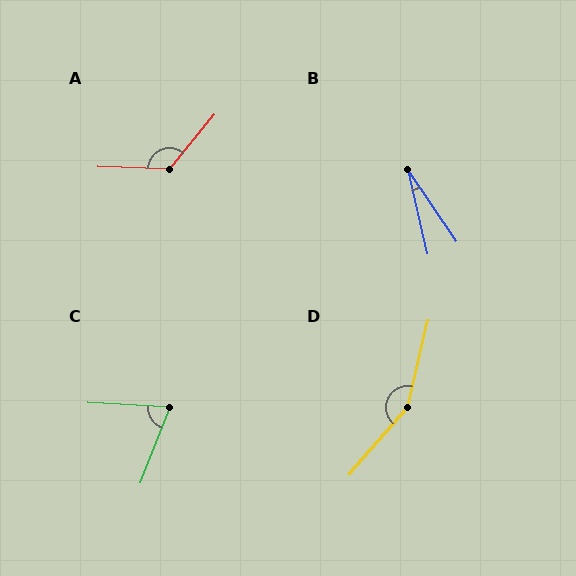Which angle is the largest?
D, at approximately 152 degrees.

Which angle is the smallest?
B, at approximately 22 degrees.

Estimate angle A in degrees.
Approximately 127 degrees.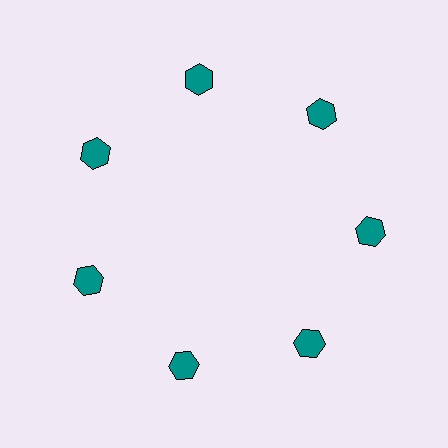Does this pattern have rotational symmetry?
Yes, this pattern has 7-fold rotational symmetry. It looks the same after rotating 51 degrees around the center.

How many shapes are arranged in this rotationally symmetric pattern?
There are 7 shapes, arranged in 7 groups of 1.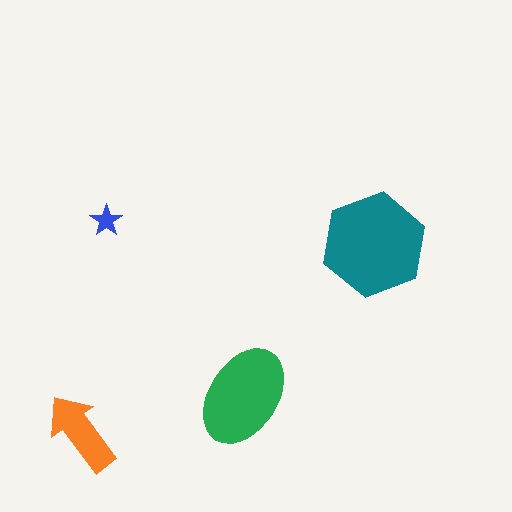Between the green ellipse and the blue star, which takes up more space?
The green ellipse.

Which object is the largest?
The teal hexagon.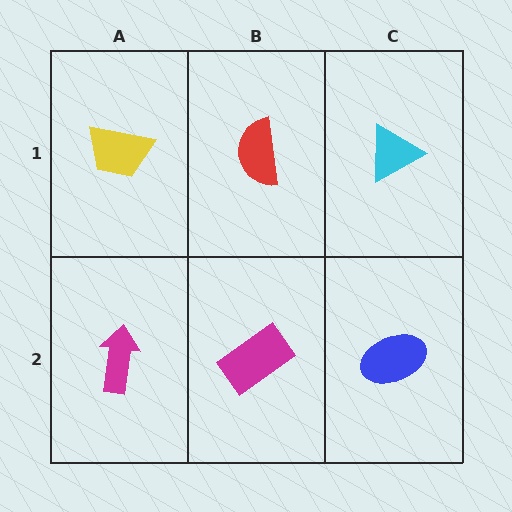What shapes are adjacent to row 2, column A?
A yellow trapezoid (row 1, column A), a magenta rectangle (row 2, column B).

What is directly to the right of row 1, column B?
A cyan triangle.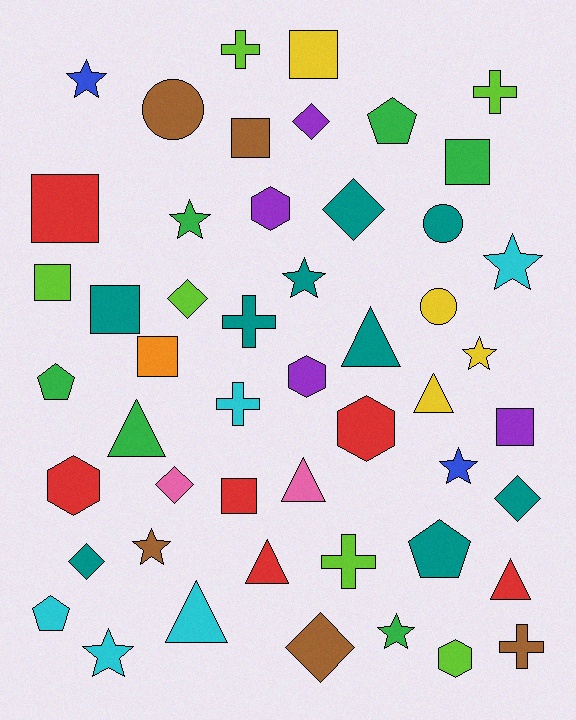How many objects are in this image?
There are 50 objects.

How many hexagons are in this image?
There are 5 hexagons.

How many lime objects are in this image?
There are 6 lime objects.